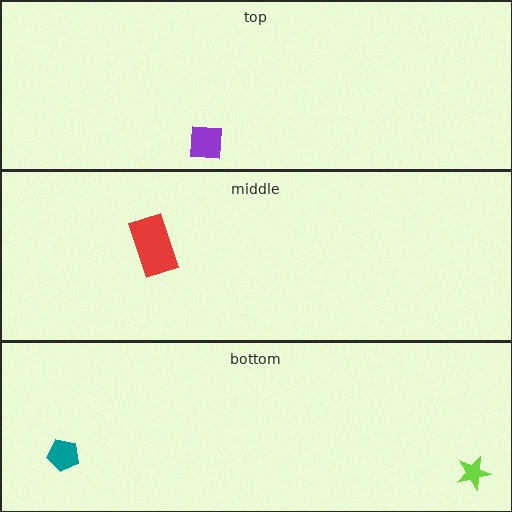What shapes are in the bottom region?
The lime star, the teal pentagon.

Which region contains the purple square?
The top region.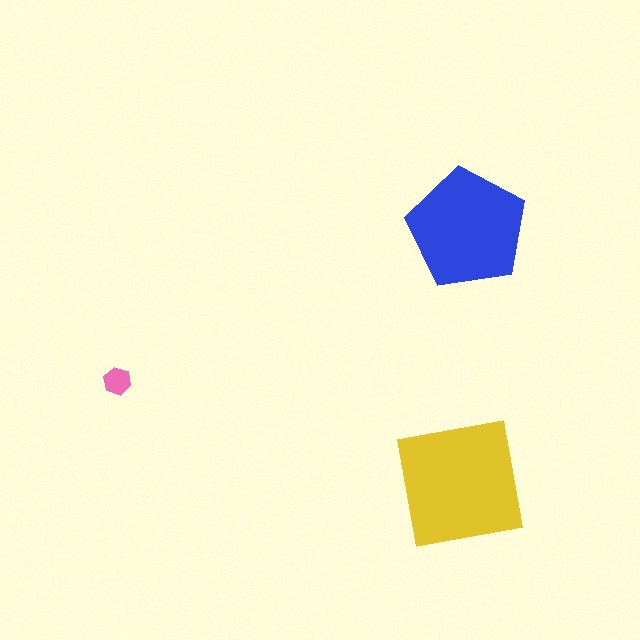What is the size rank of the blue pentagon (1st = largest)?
2nd.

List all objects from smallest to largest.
The pink hexagon, the blue pentagon, the yellow square.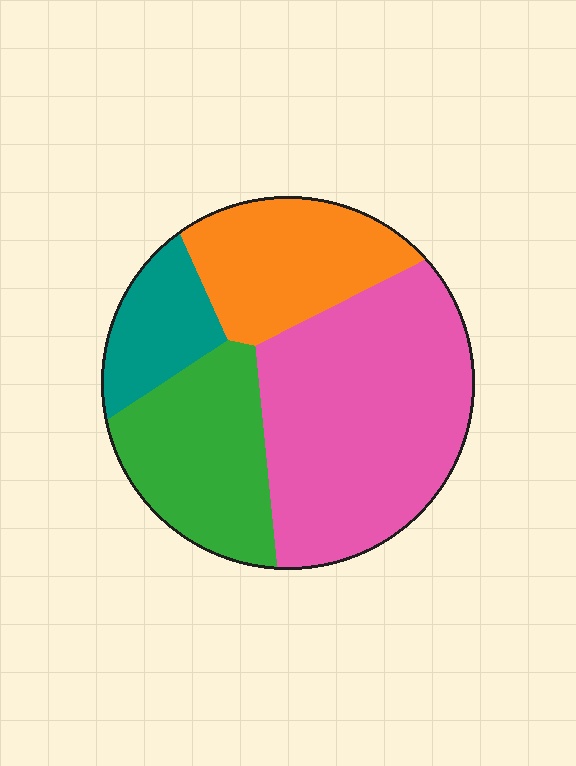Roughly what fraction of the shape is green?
Green covers roughly 25% of the shape.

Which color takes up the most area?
Pink, at roughly 45%.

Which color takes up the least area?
Teal, at roughly 10%.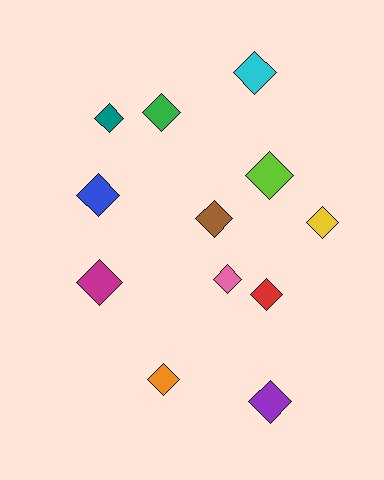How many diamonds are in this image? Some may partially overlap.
There are 12 diamonds.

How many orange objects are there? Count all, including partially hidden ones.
There is 1 orange object.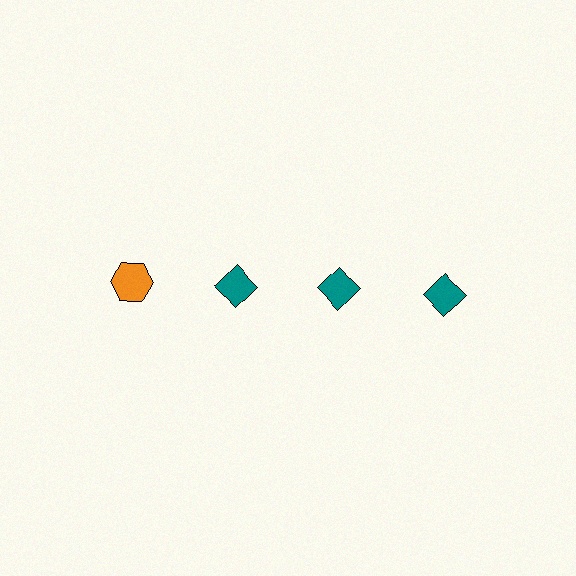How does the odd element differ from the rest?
It differs in both color (orange instead of teal) and shape (hexagon instead of diamond).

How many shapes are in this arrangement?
There are 4 shapes arranged in a grid pattern.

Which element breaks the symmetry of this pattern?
The orange hexagon in the top row, leftmost column breaks the symmetry. All other shapes are teal diamonds.